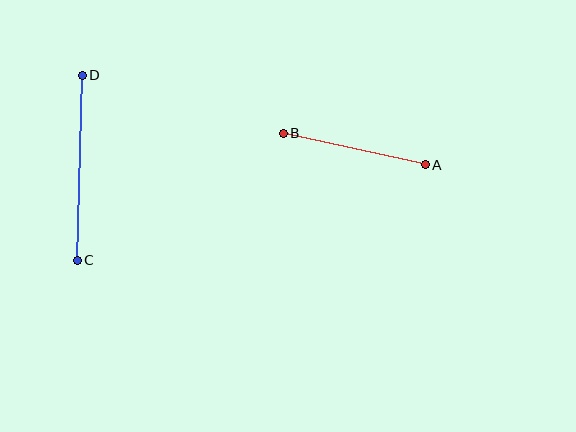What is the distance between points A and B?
The distance is approximately 145 pixels.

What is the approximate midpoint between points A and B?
The midpoint is at approximately (354, 149) pixels.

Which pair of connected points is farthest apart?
Points C and D are farthest apart.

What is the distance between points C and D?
The distance is approximately 185 pixels.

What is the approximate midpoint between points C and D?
The midpoint is at approximately (80, 168) pixels.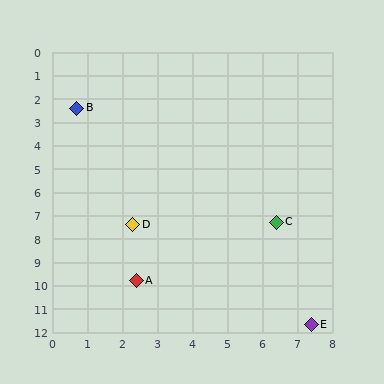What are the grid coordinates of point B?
Point B is at approximately (0.7, 2.4).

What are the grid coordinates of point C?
Point C is at approximately (6.4, 7.3).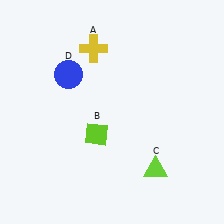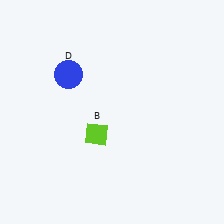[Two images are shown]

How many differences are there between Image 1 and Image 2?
There are 2 differences between the two images.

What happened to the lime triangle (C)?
The lime triangle (C) was removed in Image 2. It was in the bottom-right area of Image 1.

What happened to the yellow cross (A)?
The yellow cross (A) was removed in Image 2. It was in the top-left area of Image 1.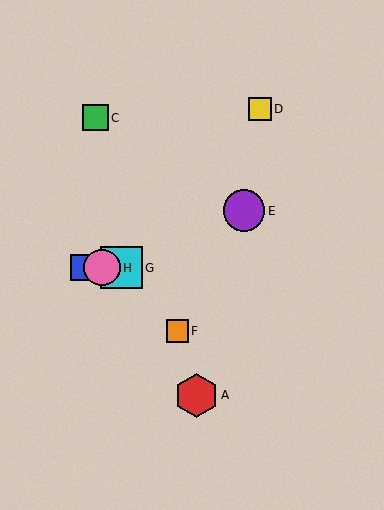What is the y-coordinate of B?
Object B is at y≈268.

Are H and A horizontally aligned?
No, H is at y≈268 and A is at y≈395.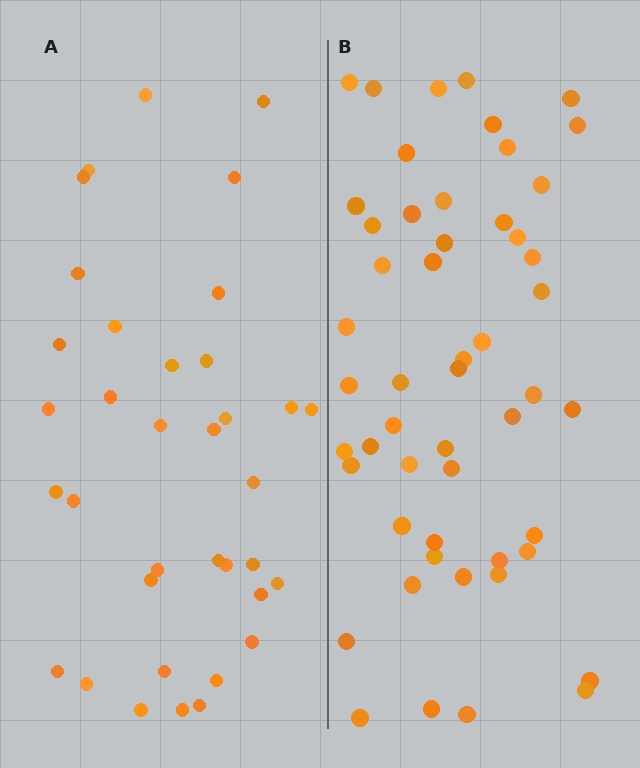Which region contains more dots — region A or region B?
Region B (the right region) has more dots.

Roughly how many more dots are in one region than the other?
Region B has approximately 15 more dots than region A.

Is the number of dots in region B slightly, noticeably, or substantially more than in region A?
Region B has noticeably more, but not dramatically so. The ratio is roughly 1.4 to 1.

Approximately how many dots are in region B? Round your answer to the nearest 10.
About 50 dots. (The exact count is 52, which rounds to 50.)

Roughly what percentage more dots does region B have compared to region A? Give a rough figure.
About 45% more.